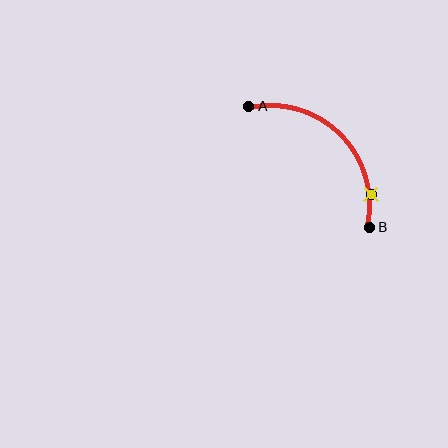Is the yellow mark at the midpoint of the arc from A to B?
No. The yellow mark lies on the arc but is closer to endpoint B. The arc midpoint would be at the point on the curve equidistant along the arc from both A and B.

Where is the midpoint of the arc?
The arc midpoint is the point on the curve farthest from the straight line joining A and B. It sits above and to the right of that line.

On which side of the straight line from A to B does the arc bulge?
The arc bulges above and to the right of the straight line connecting A and B.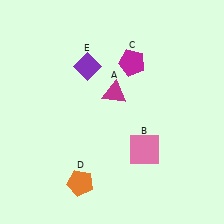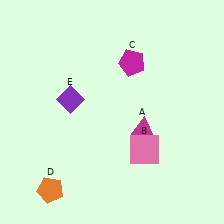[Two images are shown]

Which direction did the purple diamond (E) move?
The purple diamond (E) moved down.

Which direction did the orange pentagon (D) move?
The orange pentagon (D) moved left.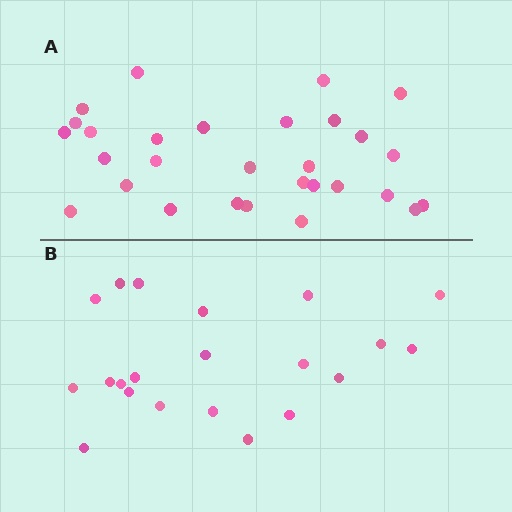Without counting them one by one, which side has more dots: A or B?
Region A (the top region) has more dots.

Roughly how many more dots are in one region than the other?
Region A has roughly 8 or so more dots than region B.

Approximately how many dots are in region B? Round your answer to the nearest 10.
About 20 dots. (The exact count is 21, which rounds to 20.)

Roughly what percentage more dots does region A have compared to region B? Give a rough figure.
About 40% more.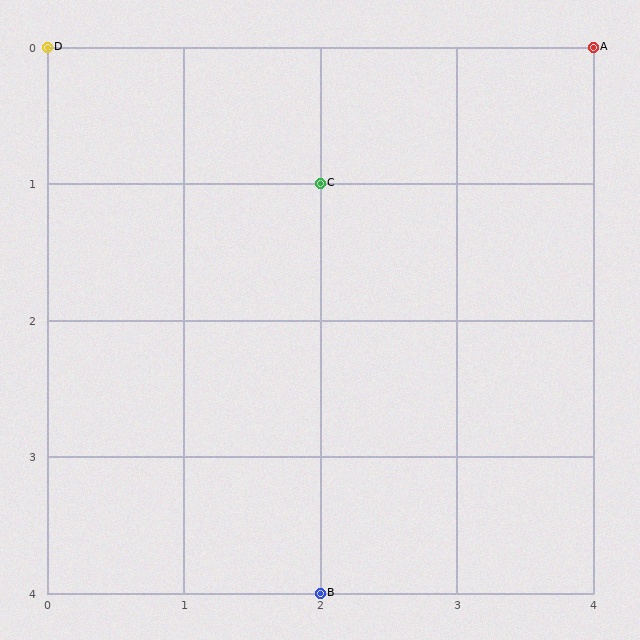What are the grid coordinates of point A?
Point A is at grid coordinates (4, 0).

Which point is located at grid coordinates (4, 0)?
Point A is at (4, 0).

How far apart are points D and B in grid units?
Points D and B are 2 columns and 4 rows apart (about 4.5 grid units diagonally).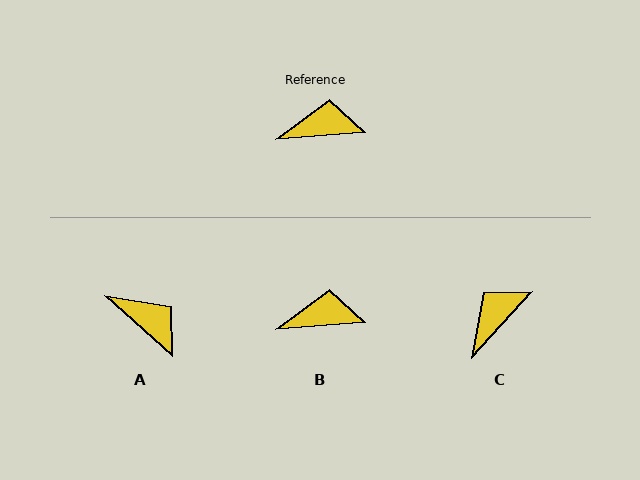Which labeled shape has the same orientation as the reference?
B.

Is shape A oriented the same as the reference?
No, it is off by about 46 degrees.